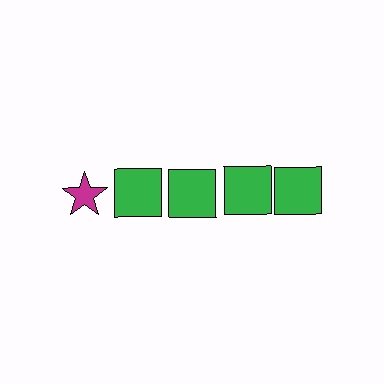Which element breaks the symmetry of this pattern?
The magenta star in the top row, leftmost column breaks the symmetry. All other shapes are green squares.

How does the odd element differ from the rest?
It differs in both color (magenta instead of green) and shape (star instead of square).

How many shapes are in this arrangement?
There are 5 shapes arranged in a grid pattern.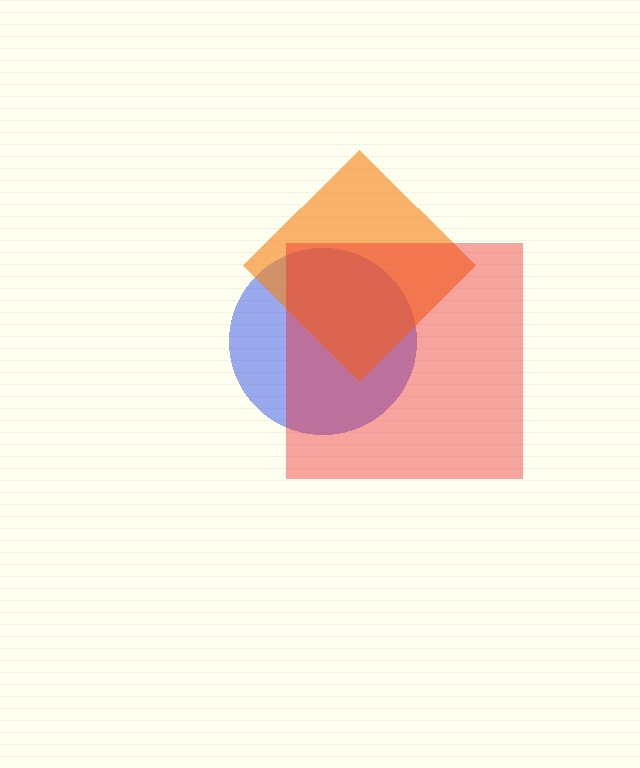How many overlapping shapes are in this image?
There are 3 overlapping shapes in the image.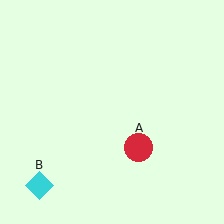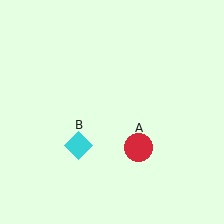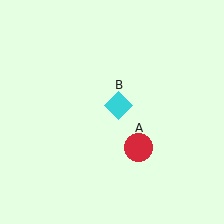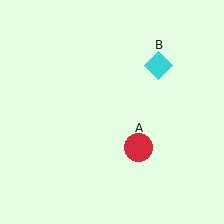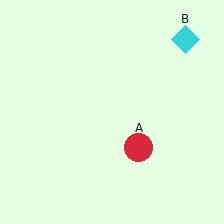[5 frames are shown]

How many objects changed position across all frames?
1 object changed position: cyan diamond (object B).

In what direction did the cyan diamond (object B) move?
The cyan diamond (object B) moved up and to the right.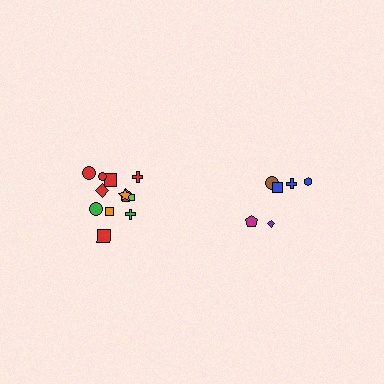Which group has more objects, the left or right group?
The left group.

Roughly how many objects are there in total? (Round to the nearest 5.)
Roughly 20 objects in total.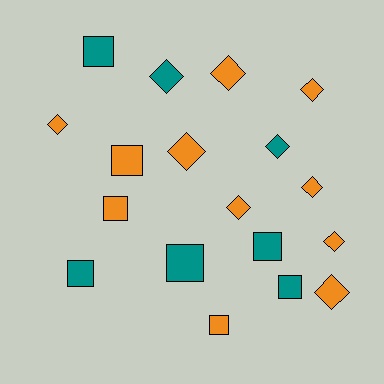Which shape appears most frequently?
Diamond, with 10 objects.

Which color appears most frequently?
Orange, with 11 objects.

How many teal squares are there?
There are 5 teal squares.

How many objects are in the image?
There are 18 objects.